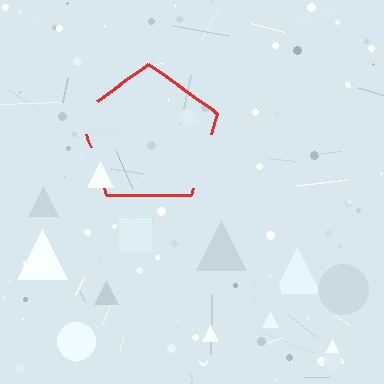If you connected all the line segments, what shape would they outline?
They would outline a pentagon.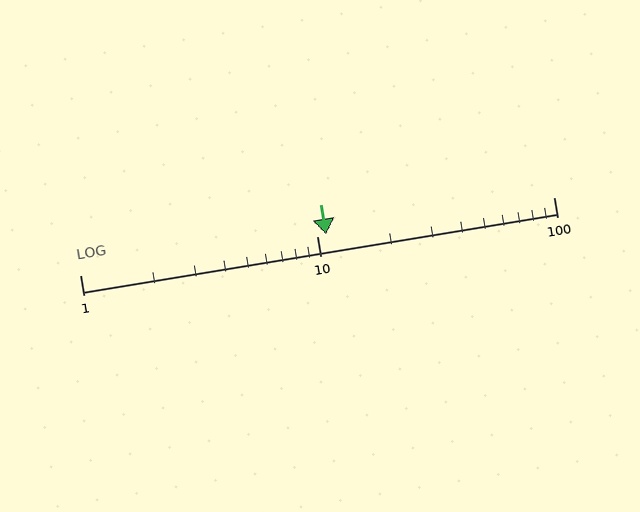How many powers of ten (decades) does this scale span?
The scale spans 2 decades, from 1 to 100.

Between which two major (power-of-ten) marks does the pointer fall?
The pointer is between 10 and 100.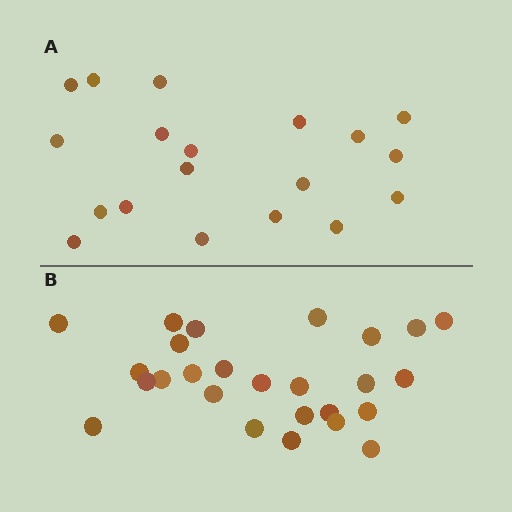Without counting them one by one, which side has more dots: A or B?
Region B (the bottom region) has more dots.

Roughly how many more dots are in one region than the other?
Region B has roughly 8 or so more dots than region A.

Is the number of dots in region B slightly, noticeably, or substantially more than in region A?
Region B has noticeably more, but not dramatically so. The ratio is roughly 1.4 to 1.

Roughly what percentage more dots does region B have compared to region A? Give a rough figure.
About 35% more.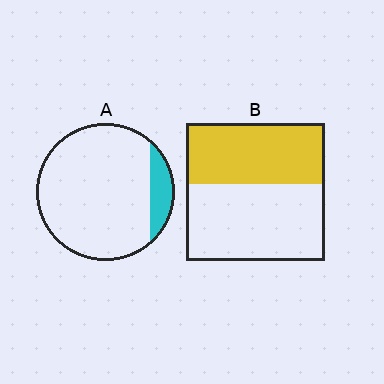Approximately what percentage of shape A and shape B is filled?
A is approximately 10% and B is approximately 45%.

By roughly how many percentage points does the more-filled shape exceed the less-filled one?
By roughly 30 percentage points (B over A).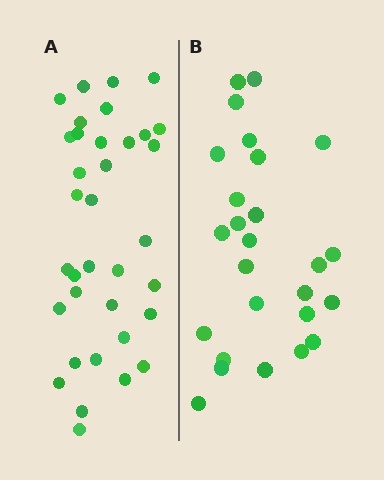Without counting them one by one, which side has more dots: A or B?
Region A (the left region) has more dots.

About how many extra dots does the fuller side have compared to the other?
Region A has roughly 8 or so more dots than region B.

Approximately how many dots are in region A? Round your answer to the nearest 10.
About 40 dots. (The exact count is 35, which rounds to 40.)